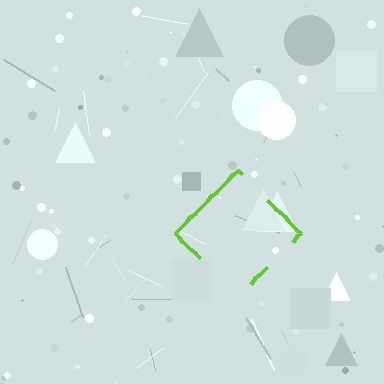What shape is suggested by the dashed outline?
The dashed outline suggests a diamond.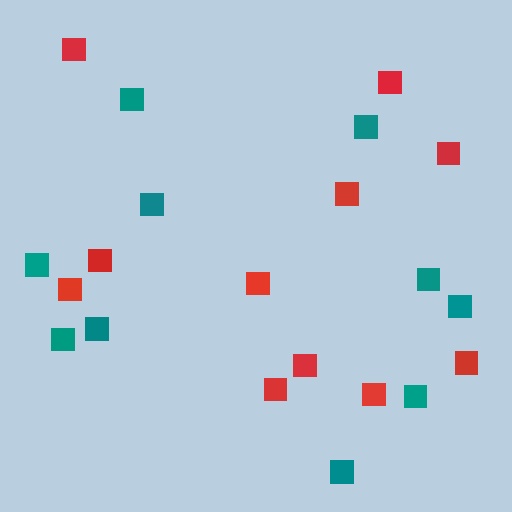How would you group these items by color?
There are 2 groups: one group of teal squares (10) and one group of red squares (11).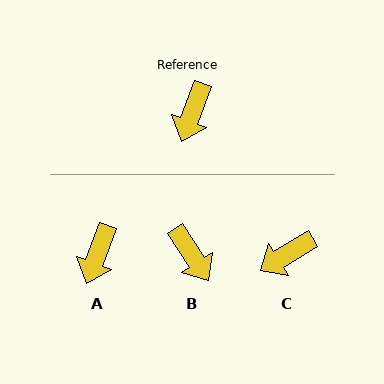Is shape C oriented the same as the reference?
No, it is off by about 38 degrees.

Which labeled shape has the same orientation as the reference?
A.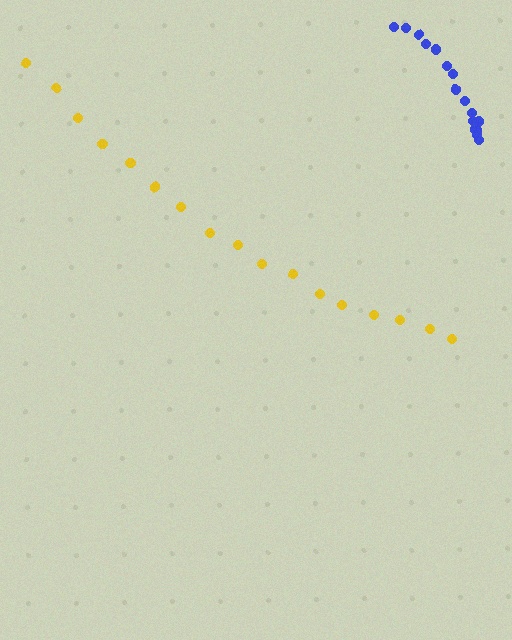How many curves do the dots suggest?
There are 2 distinct paths.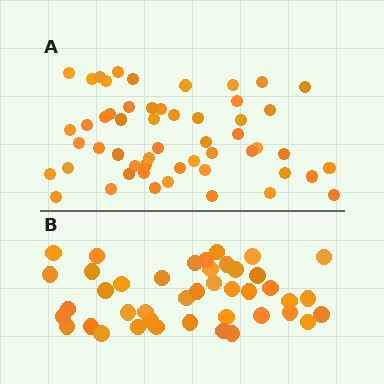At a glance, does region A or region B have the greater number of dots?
Region A (the top region) has more dots.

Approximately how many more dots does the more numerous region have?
Region A has roughly 12 or so more dots than region B.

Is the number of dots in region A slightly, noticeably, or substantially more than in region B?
Region A has noticeably more, but not dramatically so. The ratio is roughly 1.3 to 1.